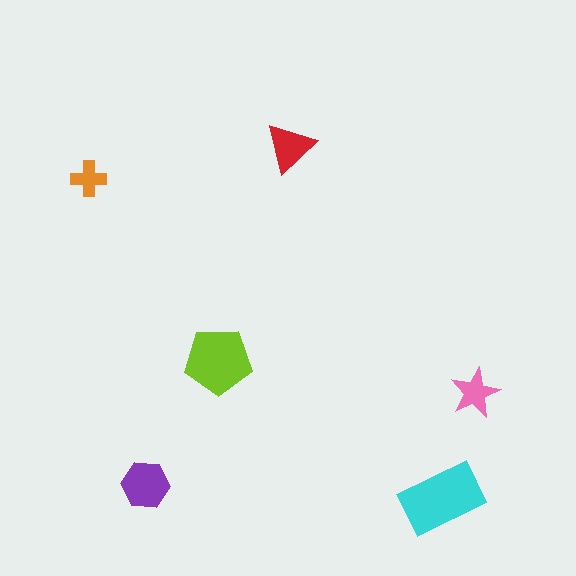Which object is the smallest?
The orange cross.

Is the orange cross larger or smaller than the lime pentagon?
Smaller.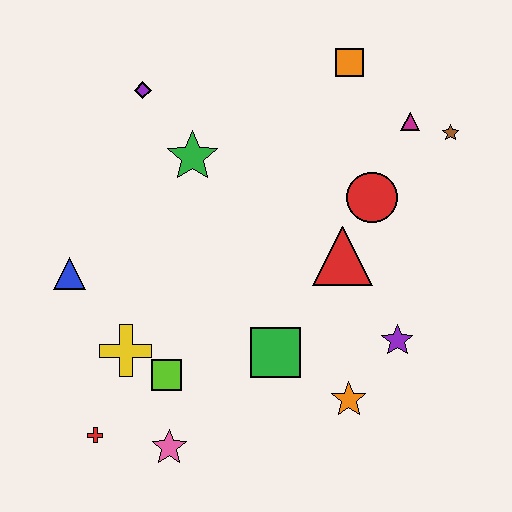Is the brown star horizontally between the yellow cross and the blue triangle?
No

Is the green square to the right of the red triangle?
No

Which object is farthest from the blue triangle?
The brown star is farthest from the blue triangle.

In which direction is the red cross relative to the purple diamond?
The red cross is below the purple diamond.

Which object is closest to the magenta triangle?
The brown star is closest to the magenta triangle.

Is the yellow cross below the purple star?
Yes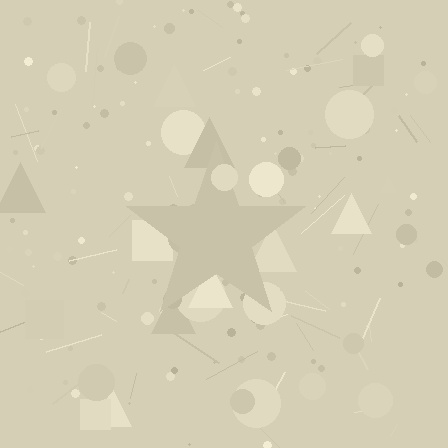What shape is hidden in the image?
A star is hidden in the image.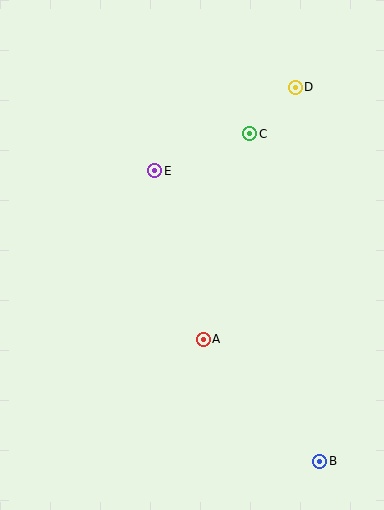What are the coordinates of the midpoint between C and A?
The midpoint between C and A is at (226, 236).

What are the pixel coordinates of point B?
Point B is at (320, 461).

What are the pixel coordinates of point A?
Point A is at (203, 339).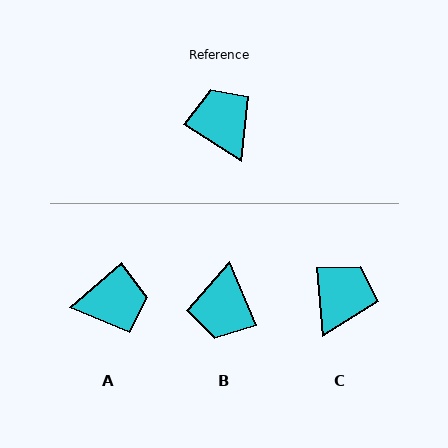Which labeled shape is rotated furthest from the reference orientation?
B, about 145 degrees away.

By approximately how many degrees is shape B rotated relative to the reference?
Approximately 145 degrees counter-clockwise.